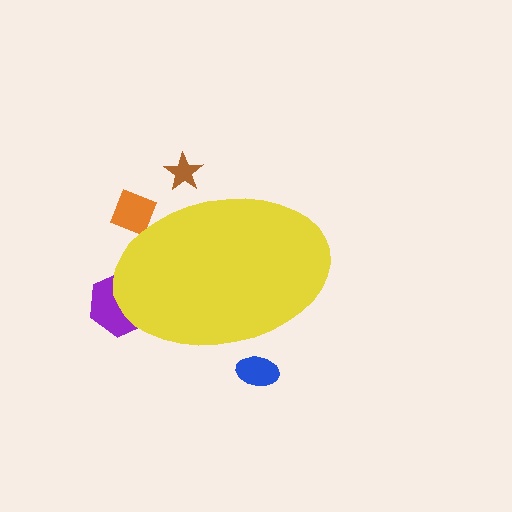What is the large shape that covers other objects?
A yellow ellipse.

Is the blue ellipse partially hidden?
Yes, the blue ellipse is partially hidden behind the yellow ellipse.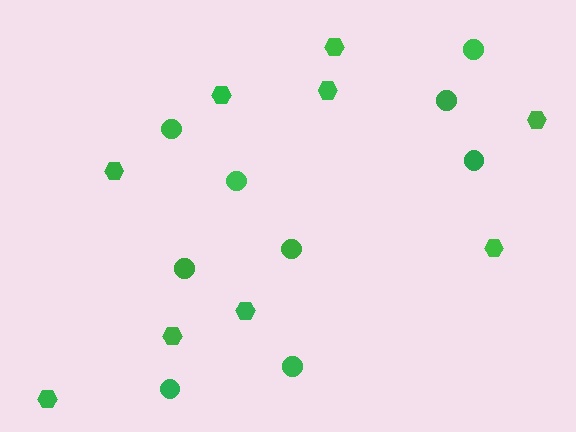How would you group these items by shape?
There are 2 groups: one group of hexagons (9) and one group of circles (9).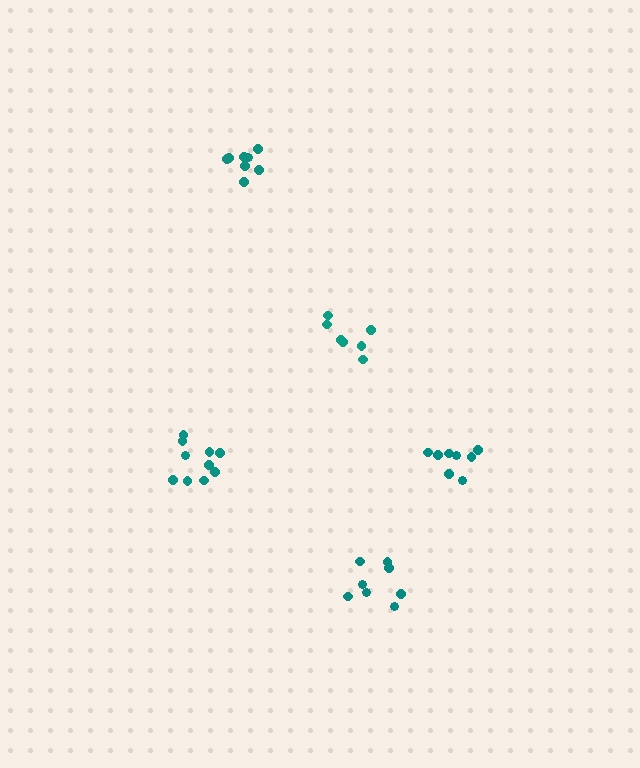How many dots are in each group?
Group 1: 8 dots, Group 2: 8 dots, Group 3: 8 dots, Group 4: 7 dots, Group 5: 10 dots (41 total).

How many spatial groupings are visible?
There are 5 spatial groupings.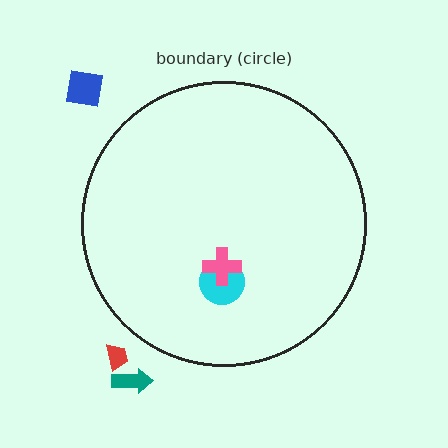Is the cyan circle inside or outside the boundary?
Inside.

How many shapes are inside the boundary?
2 inside, 3 outside.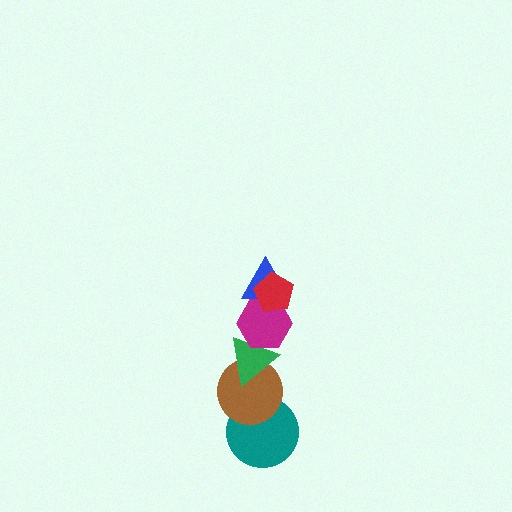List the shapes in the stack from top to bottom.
From top to bottom: the red pentagon, the blue triangle, the magenta hexagon, the green triangle, the brown circle, the teal circle.